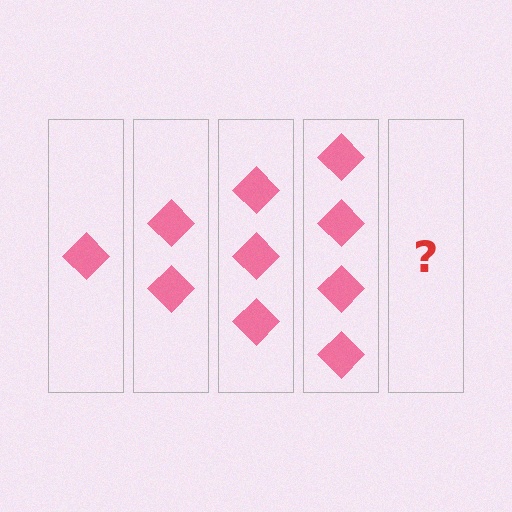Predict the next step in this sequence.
The next step is 5 diamonds.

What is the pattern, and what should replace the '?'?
The pattern is that each step adds one more diamond. The '?' should be 5 diamonds.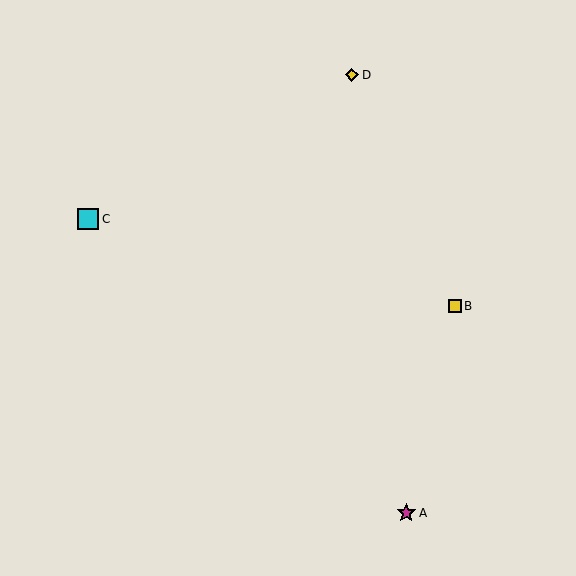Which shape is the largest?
The cyan square (labeled C) is the largest.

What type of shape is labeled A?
Shape A is a magenta star.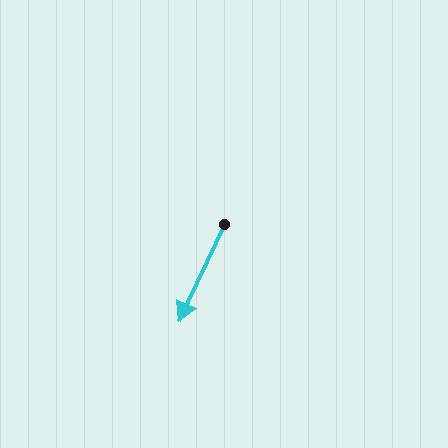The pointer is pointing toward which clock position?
Roughly 7 o'clock.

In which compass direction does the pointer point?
Southwest.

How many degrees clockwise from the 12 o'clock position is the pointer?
Approximately 205 degrees.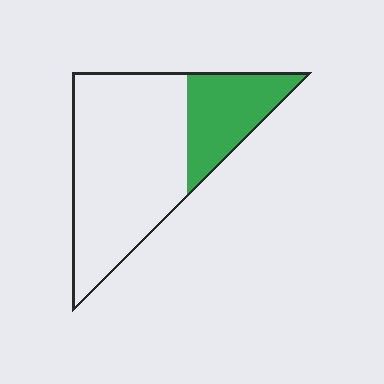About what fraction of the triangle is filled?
About one quarter (1/4).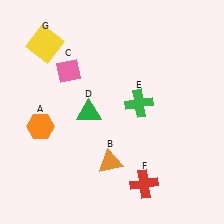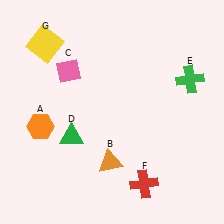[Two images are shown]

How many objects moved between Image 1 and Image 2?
2 objects moved between the two images.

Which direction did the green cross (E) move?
The green cross (E) moved right.